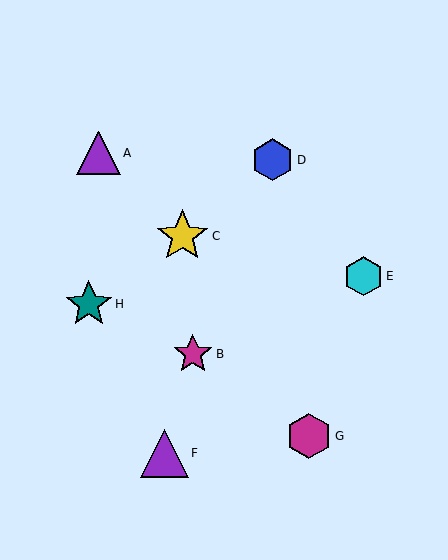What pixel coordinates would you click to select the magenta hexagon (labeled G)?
Click at (309, 436) to select the magenta hexagon G.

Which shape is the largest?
The yellow star (labeled C) is the largest.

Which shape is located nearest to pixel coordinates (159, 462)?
The purple triangle (labeled F) at (164, 453) is nearest to that location.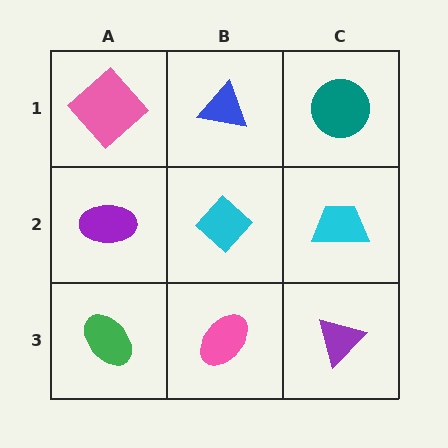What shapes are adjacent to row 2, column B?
A blue triangle (row 1, column B), a pink ellipse (row 3, column B), a purple ellipse (row 2, column A), a cyan trapezoid (row 2, column C).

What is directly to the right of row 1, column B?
A teal circle.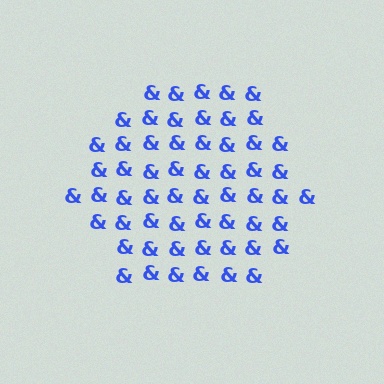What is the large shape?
The large shape is a hexagon.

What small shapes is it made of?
It is made of small ampersands.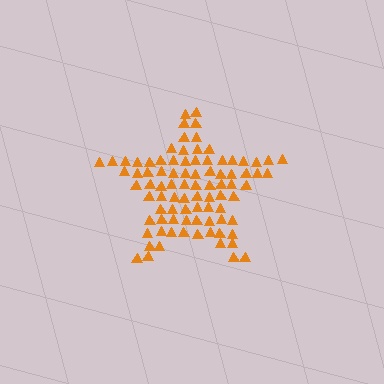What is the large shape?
The large shape is a star.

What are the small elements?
The small elements are triangles.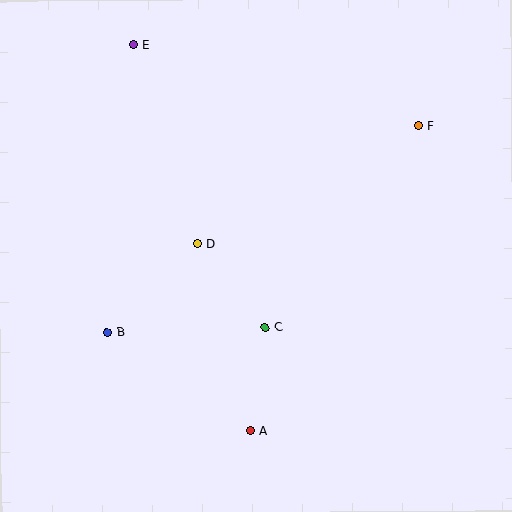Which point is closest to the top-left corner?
Point E is closest to the top-left corner.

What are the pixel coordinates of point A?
Point A is at (250, 431).